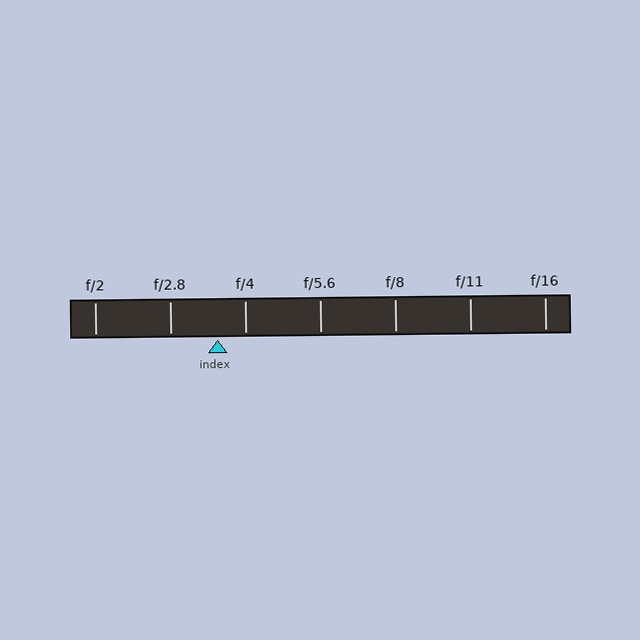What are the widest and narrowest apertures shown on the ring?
The widest aperture shown is f/2 and the narrowest is f/16.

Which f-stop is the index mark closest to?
The index mark is closest to f/4.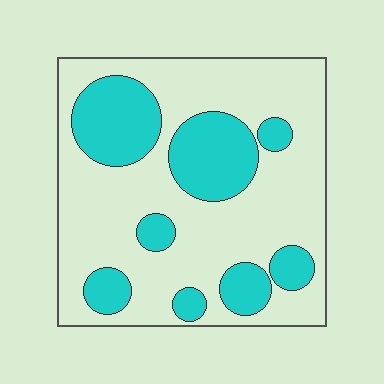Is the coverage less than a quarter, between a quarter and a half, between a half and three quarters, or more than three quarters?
Between a quarter and a half.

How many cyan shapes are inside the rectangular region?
8.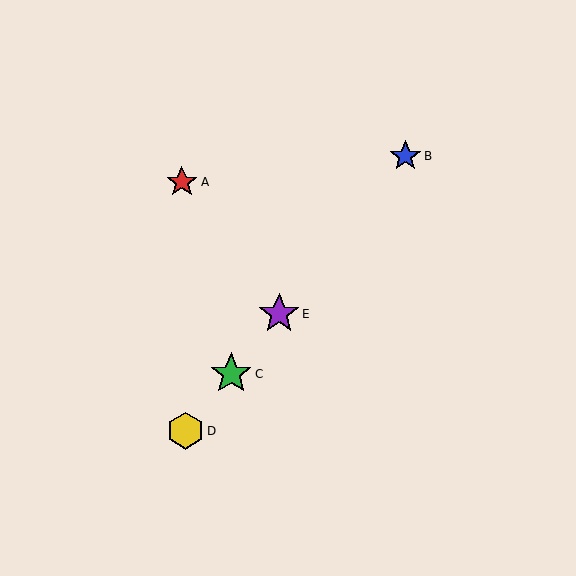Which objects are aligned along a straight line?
Objects B, C, D, E are aligned along a straight line.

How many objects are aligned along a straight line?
4 objects (B, C, D, E) are aligned along a straight line.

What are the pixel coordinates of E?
Object E is at (279, 314).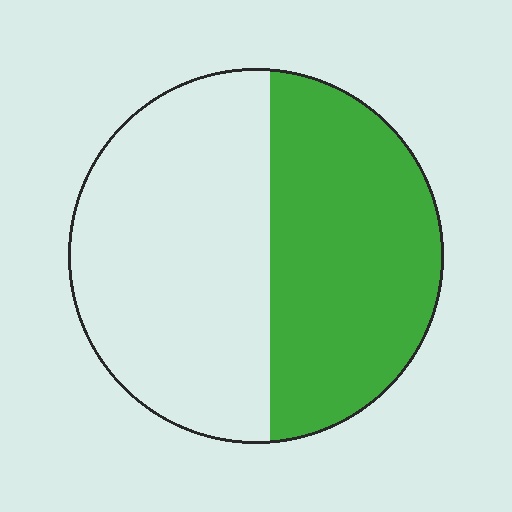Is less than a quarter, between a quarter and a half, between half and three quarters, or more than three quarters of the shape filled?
Between a quarter and a half.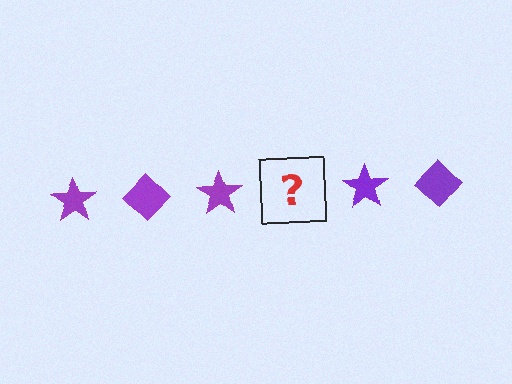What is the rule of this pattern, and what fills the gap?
The rule is that the pattern cycles through star, diamond shapes in purple. The gap should be filled with a purple diamond.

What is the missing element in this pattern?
The missing element is a purple diamond.